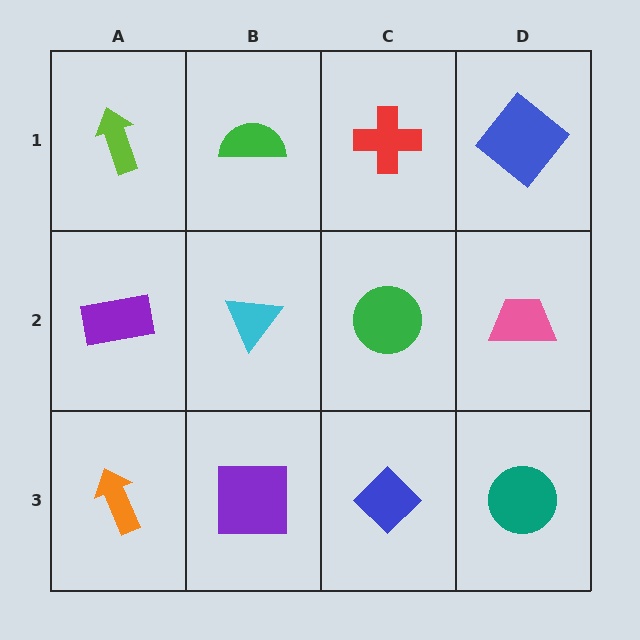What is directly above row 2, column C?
A red cross.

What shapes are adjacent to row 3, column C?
A green circle (row 2, column C), a purple square (row 3, column B), a teal circle (row 3, column D).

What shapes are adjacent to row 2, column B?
A green semicircle (row 1, column B), a purple square (row 3, column B), a purple rectangle (row 2, column A), a green circle (row 2, column C).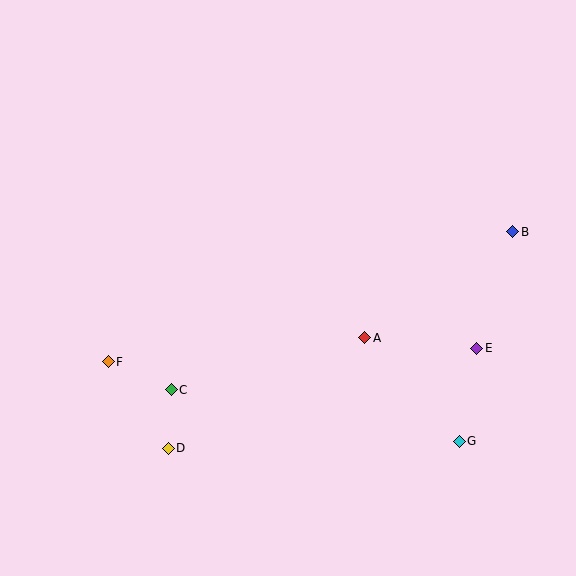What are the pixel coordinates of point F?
Point F is at (108, 362).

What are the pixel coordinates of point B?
Point B is at (513, 232).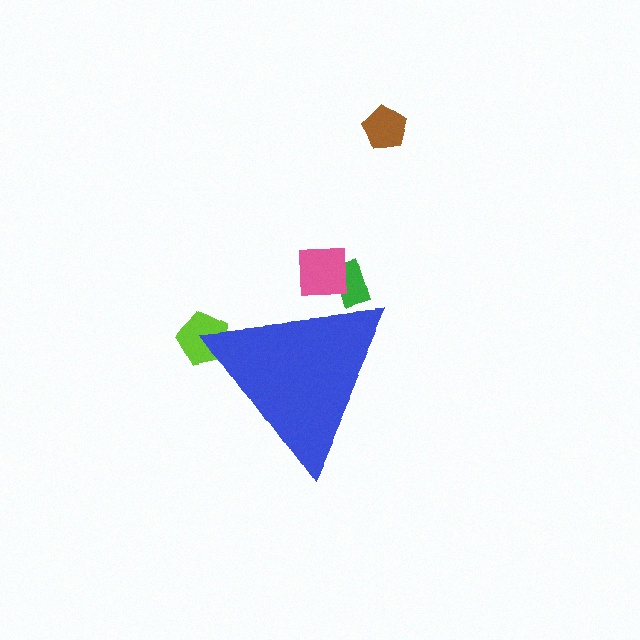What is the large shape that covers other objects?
A blue triangle.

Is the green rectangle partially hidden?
Yes, the green rectangle is partially hidden behind the blue triangle.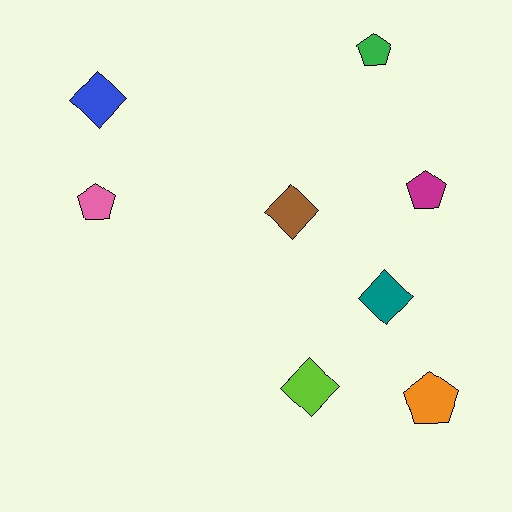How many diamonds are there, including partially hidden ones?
There are 4 diamonds.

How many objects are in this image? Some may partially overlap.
There are 8 objects.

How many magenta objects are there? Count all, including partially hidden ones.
There is 1 magenta object.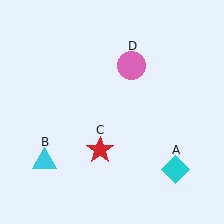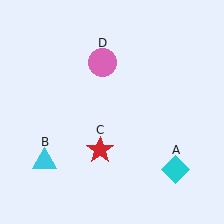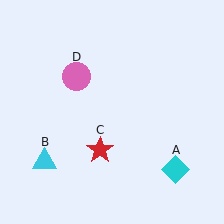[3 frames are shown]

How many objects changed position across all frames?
1 object changed position: pink circle (object D).